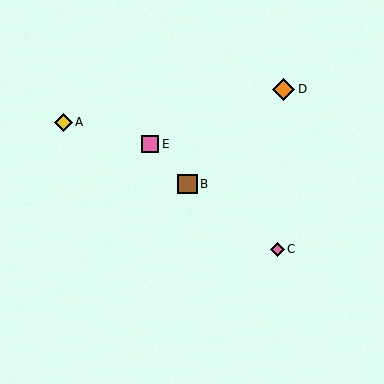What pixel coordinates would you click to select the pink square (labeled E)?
Click at (150, 144) to select the pink square E.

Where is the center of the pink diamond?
The center of the pink diamond is at (277, 249).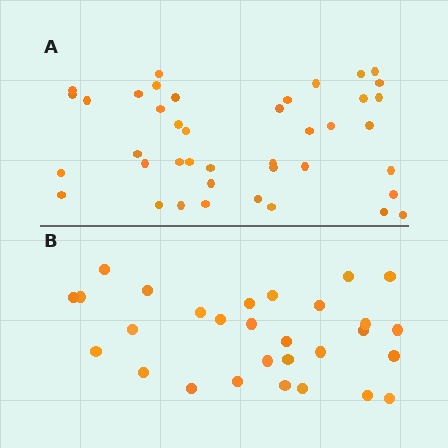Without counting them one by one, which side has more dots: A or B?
Region A (the top region) has more dots.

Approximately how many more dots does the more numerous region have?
Region A has roughly 12 or so more dots than region B.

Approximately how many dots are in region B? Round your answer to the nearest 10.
About 30 dots. (The exact count is 29, which rounds to 30.)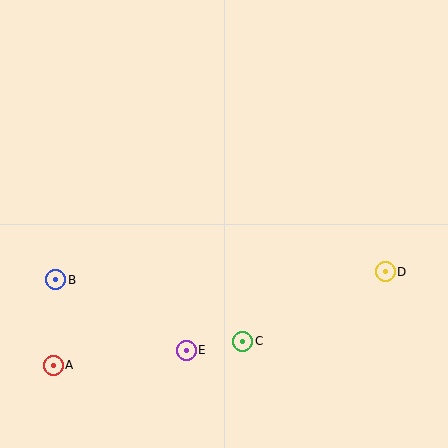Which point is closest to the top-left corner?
Point B is closest to the top-left corner.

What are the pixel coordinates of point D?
Point D is at (385, 272).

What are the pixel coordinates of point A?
Point A is at (53, 365).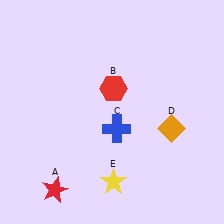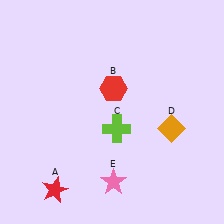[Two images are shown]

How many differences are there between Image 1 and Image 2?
There are 2 differences between the two images.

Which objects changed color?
C changed from blue to lime. E changed from yellow to pink.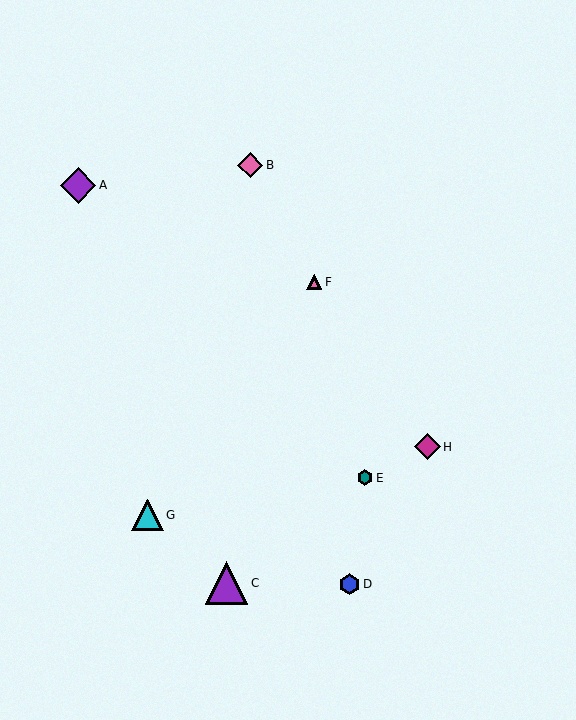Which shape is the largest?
The purple triangle (labeled C) is the largest.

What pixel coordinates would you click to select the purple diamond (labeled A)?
Click at (78, 185) to select the purple diamond A.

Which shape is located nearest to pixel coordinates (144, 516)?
The cyan triangle (labeled G) at (147, 515) is nearest to that location.